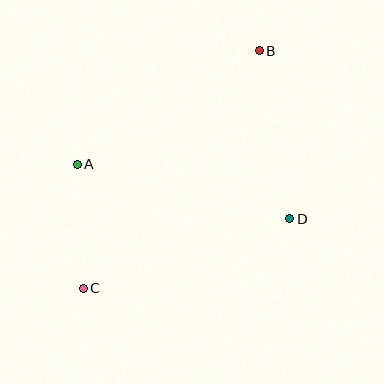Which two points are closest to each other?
Points A and C are closest to each other.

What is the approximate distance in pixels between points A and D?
The distance between A and D is approximately 219 pixels.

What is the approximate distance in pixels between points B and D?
The distance between B and D is approximately 171 pixels.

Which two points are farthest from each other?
Points B and C are farthest from each other.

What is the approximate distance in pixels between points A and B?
The distance between A and B is approximately 215 pixels.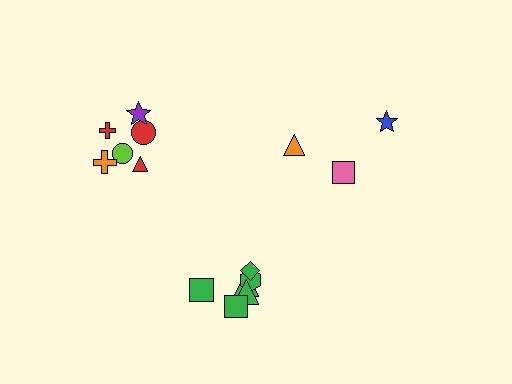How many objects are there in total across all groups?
There are 15 objects.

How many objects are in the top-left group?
There are 6 objects.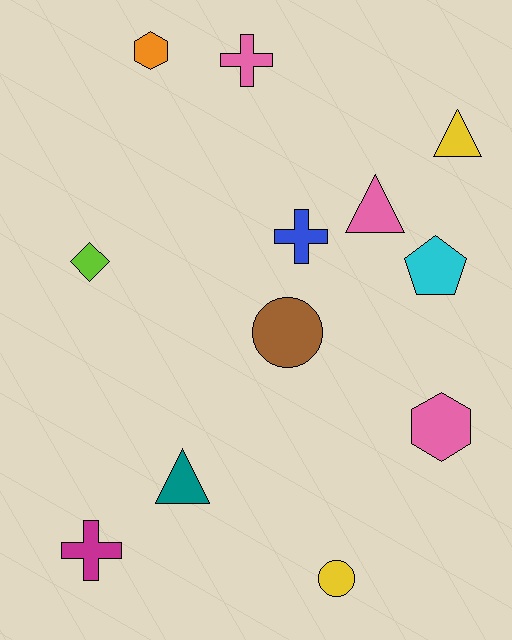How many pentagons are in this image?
There is 1 pentagon.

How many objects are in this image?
There are 12 objects.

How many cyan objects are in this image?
There is 1 cyan object.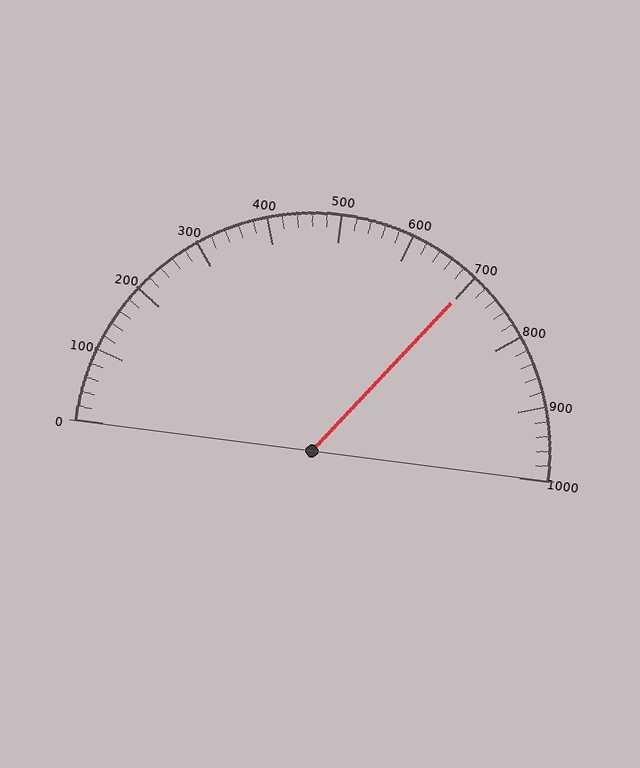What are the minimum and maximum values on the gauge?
The gauge ranges from 0 to 1000.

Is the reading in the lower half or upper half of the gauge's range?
The reading is in the upper half of the range (0 to 1000).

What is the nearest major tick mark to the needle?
The nearest major tick mark is 700.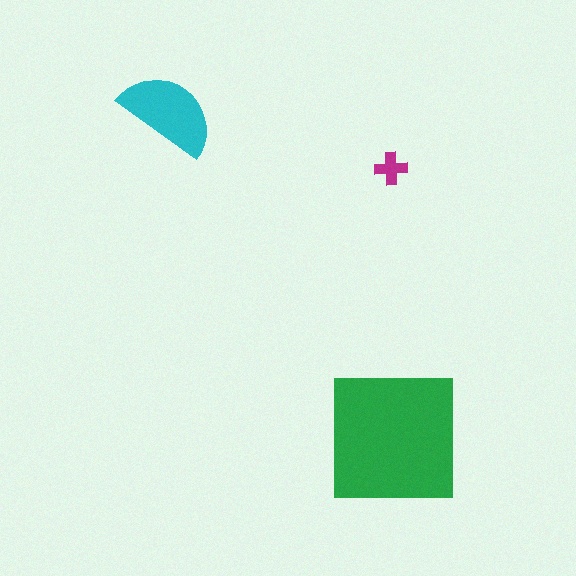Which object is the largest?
The green square.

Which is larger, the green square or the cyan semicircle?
The green square.